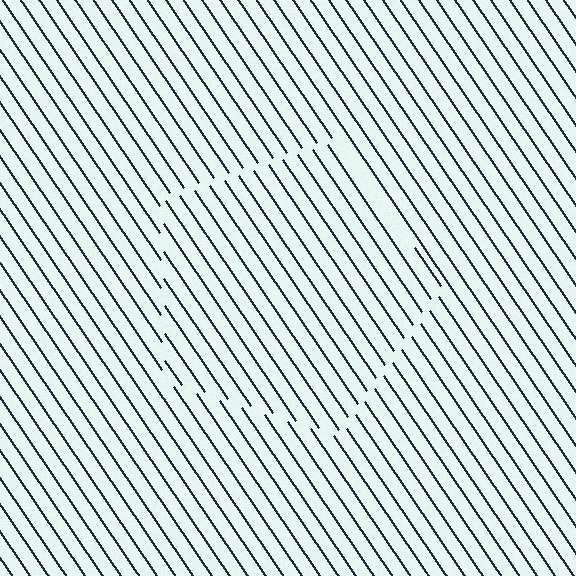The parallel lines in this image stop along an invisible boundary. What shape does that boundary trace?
An illusory pentagon. The interior of the shape contains the same grating, shifted by half a period — the contour is defined by the phase discontinuity where line-ends from the inner and outer gratings abut.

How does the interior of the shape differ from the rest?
The interior of the shape contains the same grating, shifted by half a period — the contour is defined by the phase discontinuity where line-ends from the inner and outer gratings abut.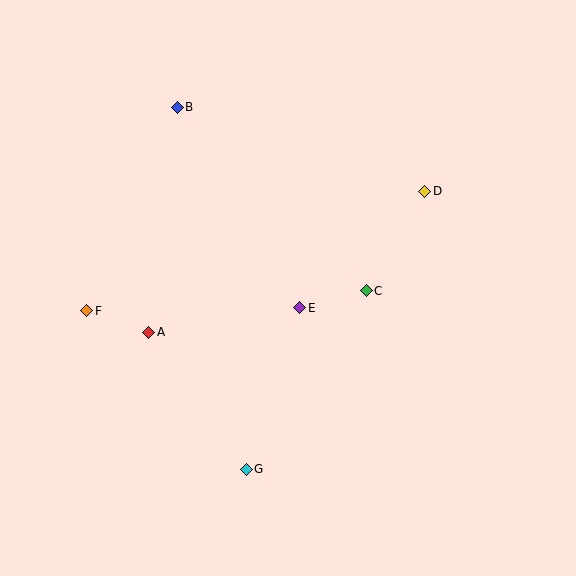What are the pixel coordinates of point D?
Point D is at (425, 191).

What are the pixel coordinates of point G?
Point G is at (246, 469).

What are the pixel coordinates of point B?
Point B is at (177, 107).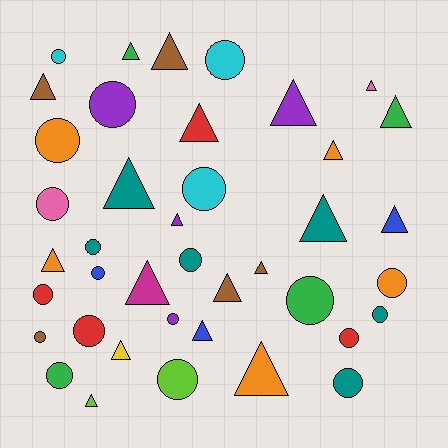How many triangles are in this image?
There are 20 triangles.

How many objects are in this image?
There are 40 objects.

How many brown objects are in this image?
There are 5 brown objects.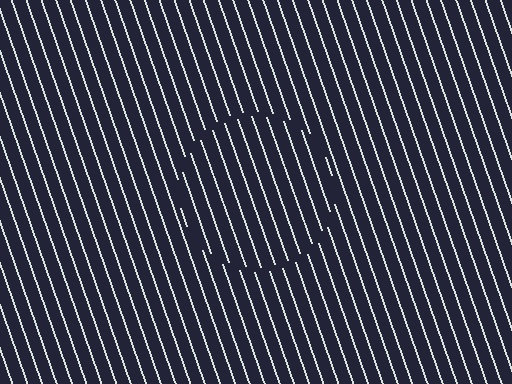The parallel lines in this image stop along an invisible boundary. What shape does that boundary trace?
An illusory circle. The interior of the shape contains the same grating, shifted by half a period — the contour is defined by the phase discontinuity where line-ends from the inner and outer gratings abut.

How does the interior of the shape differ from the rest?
The interior of the shape contains the same grating, shifted by half a period — the contour is defined by the phase discontinuity where line-ends from the inner and outer gratings abut.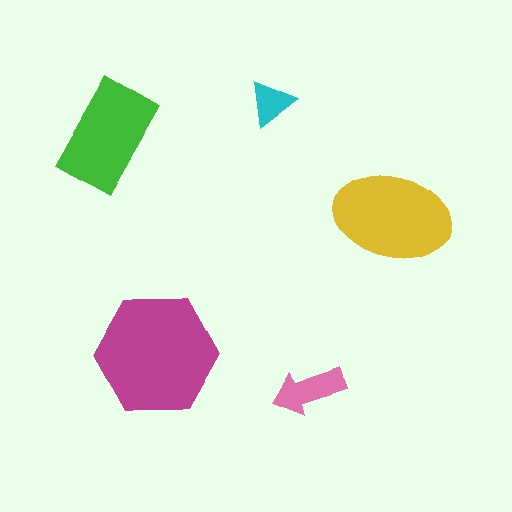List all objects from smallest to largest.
The cyan triangle, the pink arrow, the green rectangle, the yellow ellipse, the magenta hexagon.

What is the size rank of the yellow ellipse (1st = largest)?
2nd.